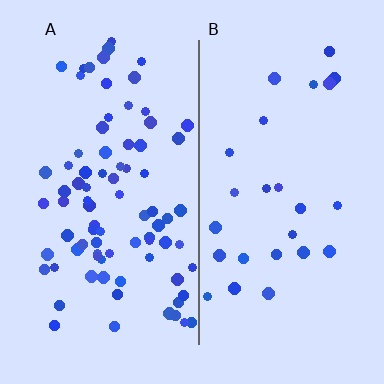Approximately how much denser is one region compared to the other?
Approximately 3.3× — region A over region B.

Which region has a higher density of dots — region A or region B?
A (the left).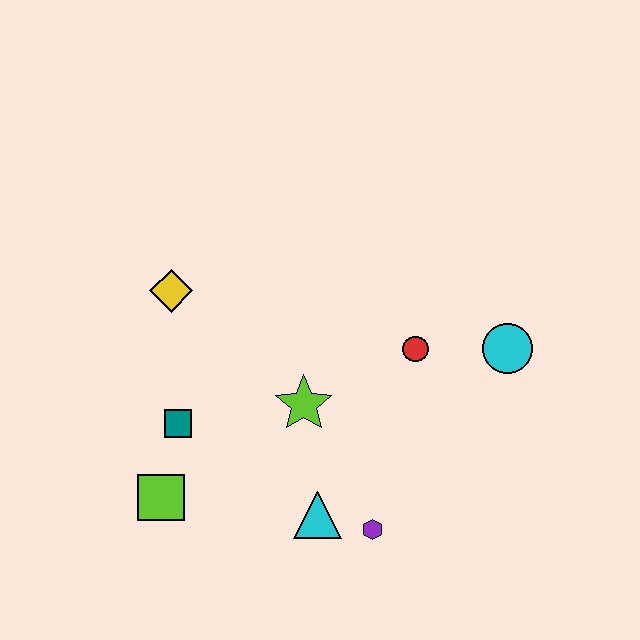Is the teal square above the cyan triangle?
Yes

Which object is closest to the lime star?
The cyan triangle is closest to the lime star.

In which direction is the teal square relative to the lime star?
The teal square is to the left of the lime star.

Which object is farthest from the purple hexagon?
The yellow diamond is farthest from the purple hexagon.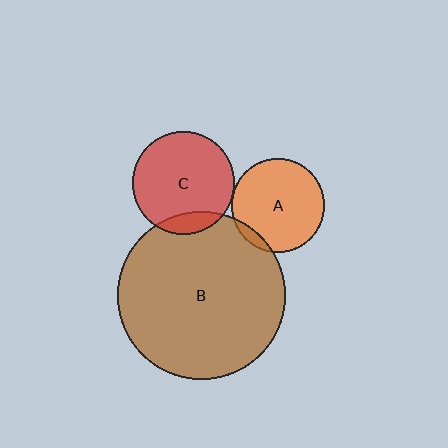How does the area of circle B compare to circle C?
Approximately 2.7 times.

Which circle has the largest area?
Circle B (brown).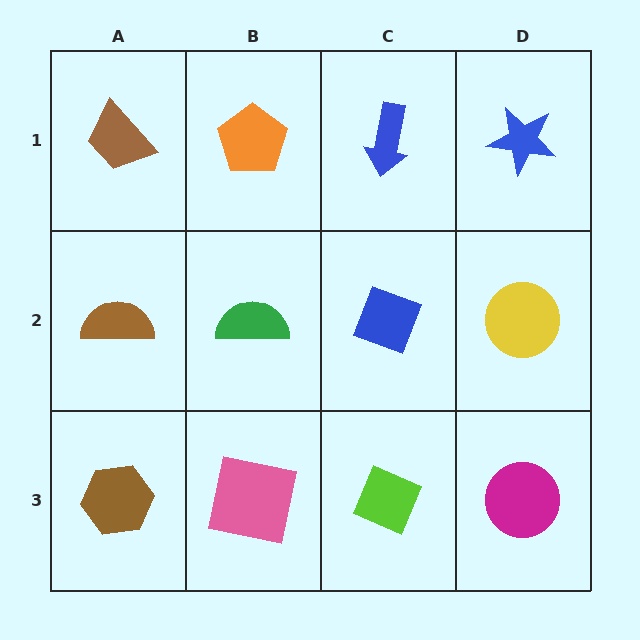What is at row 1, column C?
A blue arrow.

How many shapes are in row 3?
4 shapes.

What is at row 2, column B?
A green semicircle.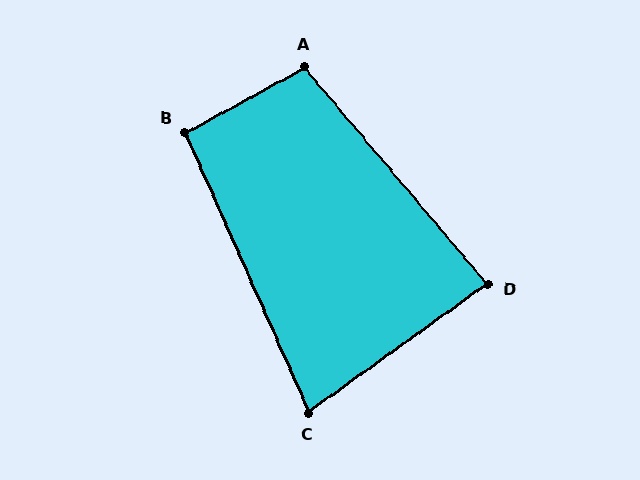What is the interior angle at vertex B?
Approximately 94 degrees (approximately right).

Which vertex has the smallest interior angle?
C, at approximately 78 degrees.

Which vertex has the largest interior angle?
A, at approximately 102 degrees.